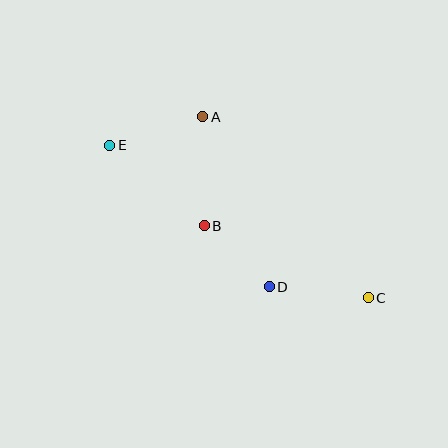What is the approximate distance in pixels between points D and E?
The distance between D and E is approximately 213 pixels.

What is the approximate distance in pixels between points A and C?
The distance between A and C is approximately 245 pixels.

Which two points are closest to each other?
Points B and D are closest to each other.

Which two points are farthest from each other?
Points C and E are farthest from each other.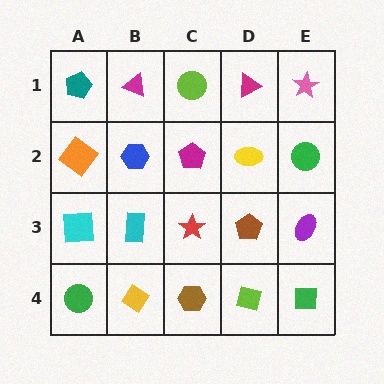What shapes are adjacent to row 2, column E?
A pink star (row 1, column E), a purple ellipse (row 3, column E), a yellow ellipse (row 2, column D).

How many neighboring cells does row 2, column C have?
4.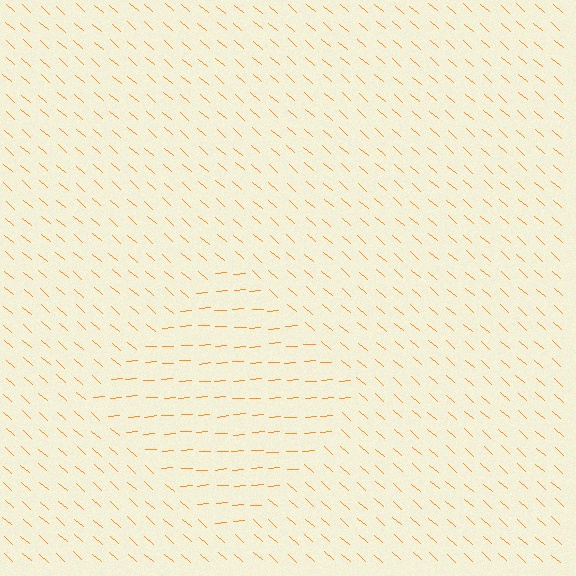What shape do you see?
I see a diamond.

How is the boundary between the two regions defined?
The boundary is defined purely by a change in line orientation (approximately 45 degrees difference). All lines are the same color and thickness.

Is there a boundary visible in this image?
Yes, there is a texture boundary formed by a change in line orientation.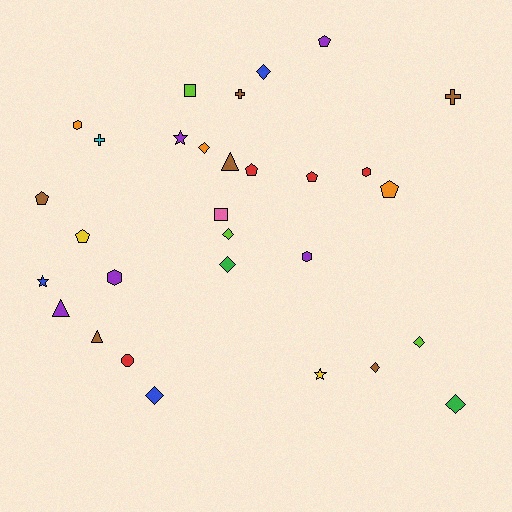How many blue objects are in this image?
There are 3 blue objects.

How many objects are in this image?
There are 30 objects.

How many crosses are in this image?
There are 3 crosses.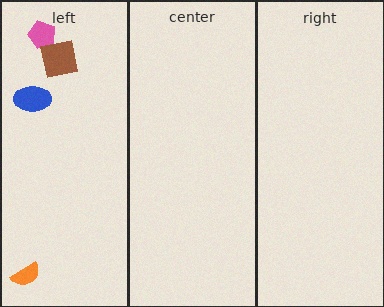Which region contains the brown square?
The left region.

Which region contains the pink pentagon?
The left region.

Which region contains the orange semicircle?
The left region.